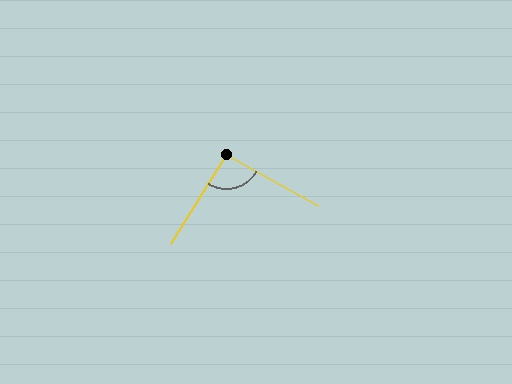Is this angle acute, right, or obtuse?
It is approximately a right angle.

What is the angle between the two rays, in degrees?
Approximately 93 degrees.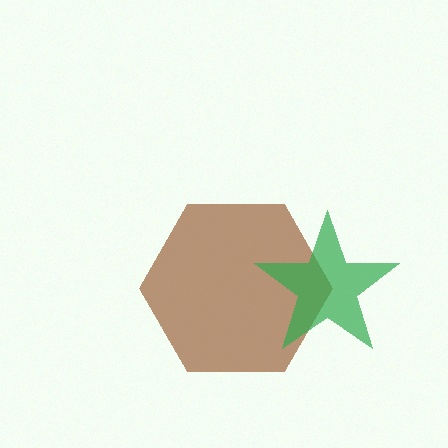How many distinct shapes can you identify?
There are 2 distinct shapes: a brown hexagon, a green star.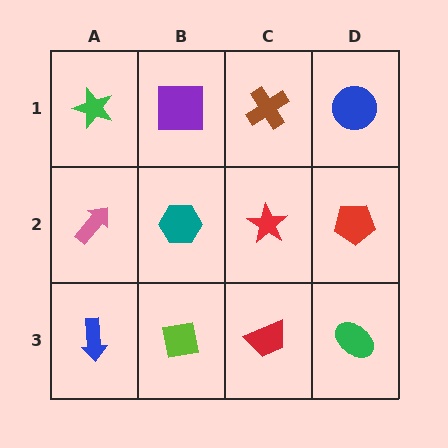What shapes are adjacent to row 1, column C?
A red star (row 2, column C), a purple square (row 1, column B), a blue circle (row 1, column D).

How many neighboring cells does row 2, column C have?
4.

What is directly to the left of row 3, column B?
A blue arrow.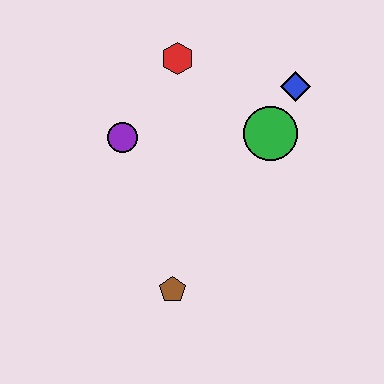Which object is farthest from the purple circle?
The blue diamond is farthest from the purple circle.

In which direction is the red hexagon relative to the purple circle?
The red hexagon is above the purple circle.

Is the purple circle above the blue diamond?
No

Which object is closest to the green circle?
The blue diamond is closest to the green circle.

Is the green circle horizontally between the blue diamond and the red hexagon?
Yes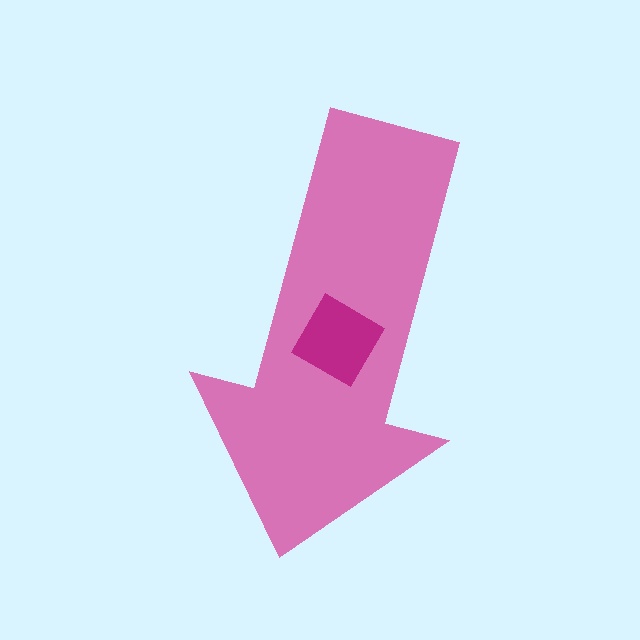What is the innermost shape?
The magenta diamond.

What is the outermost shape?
The pink arrow.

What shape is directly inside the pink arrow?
The magenta diamond.